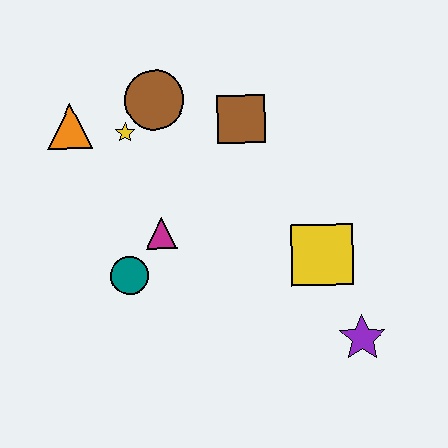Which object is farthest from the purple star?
The orange triangle is farthest from the purple star.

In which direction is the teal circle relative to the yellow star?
The teal circle is below the yellow star.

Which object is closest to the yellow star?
The brown circle is closest to the yellow star.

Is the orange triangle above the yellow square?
Yes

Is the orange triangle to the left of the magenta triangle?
Yes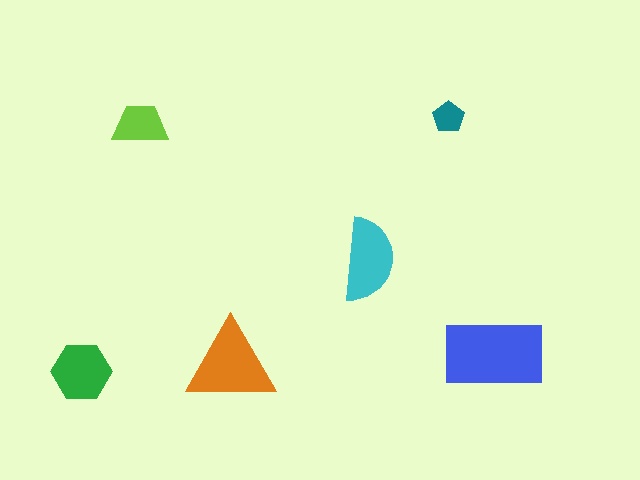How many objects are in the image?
There are 6 objects in the image.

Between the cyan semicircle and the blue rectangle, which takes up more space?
The blue rectangle.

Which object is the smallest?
The teal pentagon.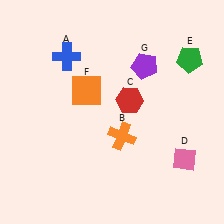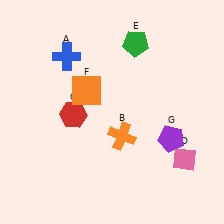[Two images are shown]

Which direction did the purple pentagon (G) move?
The purple pentagon (G) moved down.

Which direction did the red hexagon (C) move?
The red hexagon (C) moved left.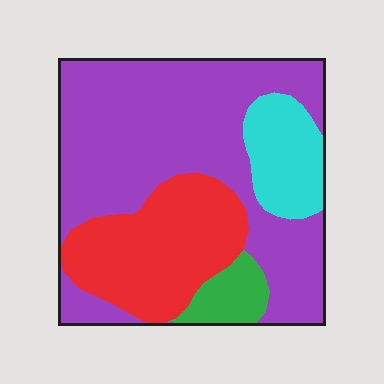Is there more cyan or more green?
Cyan.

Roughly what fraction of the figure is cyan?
Cyan covers roughly 10% of the figure.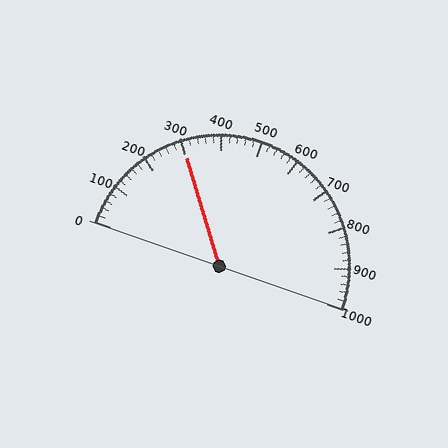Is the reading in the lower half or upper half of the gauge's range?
The reading is in the lower half of the range (0 to 1000).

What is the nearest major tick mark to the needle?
The nearest major tick mark is 300.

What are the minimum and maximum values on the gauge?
The gauge ranges from 0 to 1000.